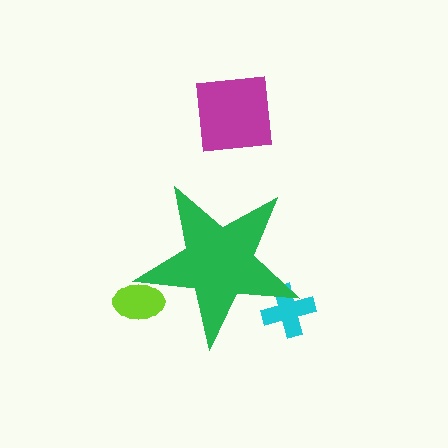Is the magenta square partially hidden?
No, the magenta square is fully visible.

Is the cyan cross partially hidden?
Yes, the cyan cross is partially hidden behind the green star.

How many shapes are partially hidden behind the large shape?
2 shapes are partially hidden.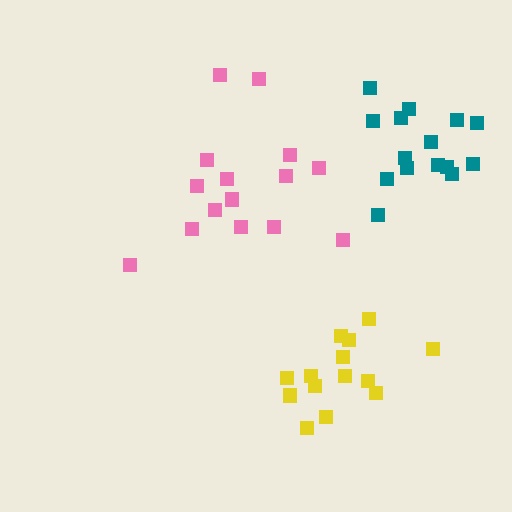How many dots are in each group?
Group 1: 15 dots, Group 2: 15 dots, Group 3: 14 dots (44 total).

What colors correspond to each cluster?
The clusters are colored: teal, pink, yellow.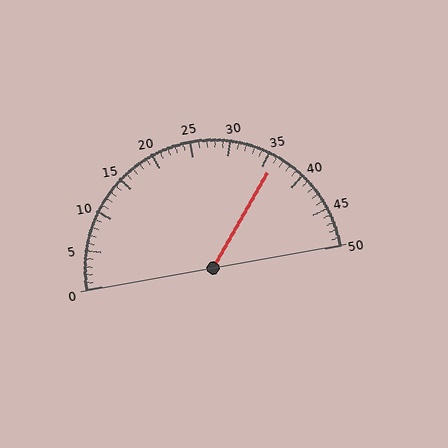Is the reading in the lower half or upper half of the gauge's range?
The reading is in the upper half of the range (0 to 50).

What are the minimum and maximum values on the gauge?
The gauge ranges from 0 to 50.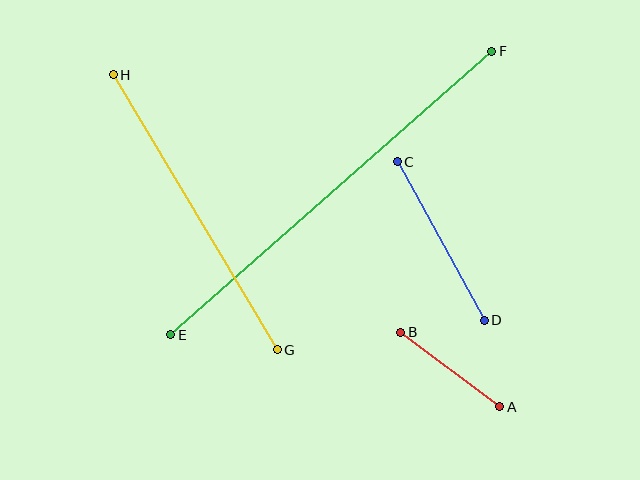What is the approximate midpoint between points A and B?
The midpoint is at approximately (450, 370) pixels.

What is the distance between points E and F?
The distance is approximately 428 pixels.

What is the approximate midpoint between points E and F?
The midpoint is at approximately (331, 193) pixels.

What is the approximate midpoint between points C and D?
The midpoint is at approximately (441, 241) pixels.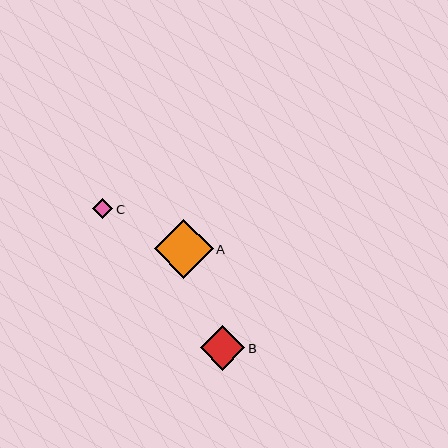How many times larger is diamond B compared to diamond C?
Diamond B is approximately 2.2 times the size of diamond C.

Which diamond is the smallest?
Diamond C is the smallest with a size of approximately 20 pixels.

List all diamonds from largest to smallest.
From largest to smallest: A, B, C.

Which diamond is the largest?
Diamond A is the largest with a size of approximately 59 pixels.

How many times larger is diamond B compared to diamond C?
Diamond B is approximately 2.2 times the size of diamond C.